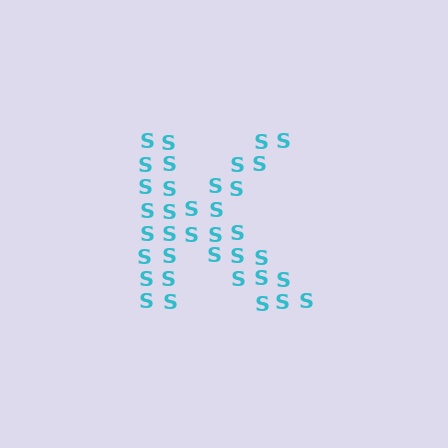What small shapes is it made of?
It is made of small letter S's.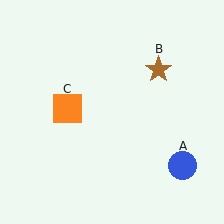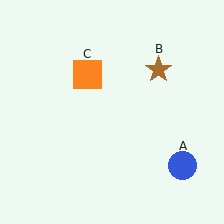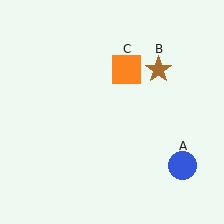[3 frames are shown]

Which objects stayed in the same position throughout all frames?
Blue circle (object A) and brown star (object B) remained stationary.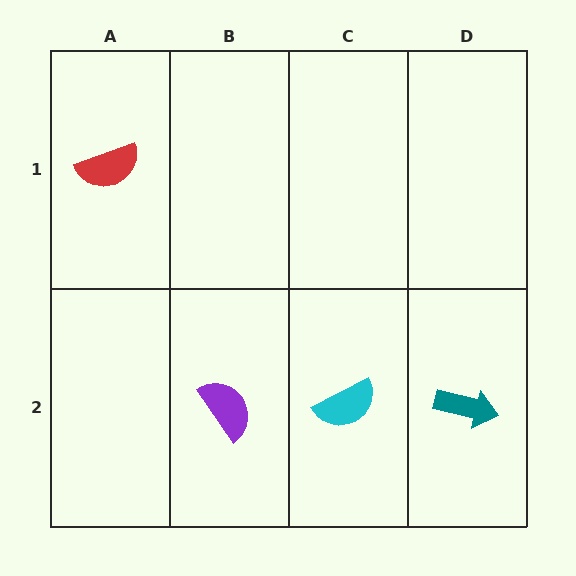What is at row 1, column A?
A red semicircle.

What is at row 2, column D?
A teal arrow.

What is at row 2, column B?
A purple semicircle.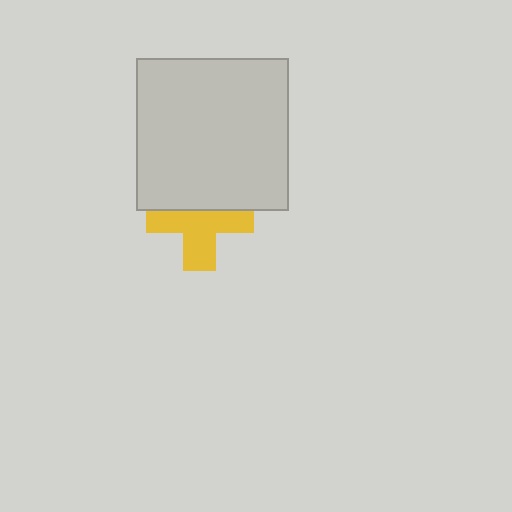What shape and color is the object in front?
The object in front is a light gray square.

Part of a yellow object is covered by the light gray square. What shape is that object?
It is a cross.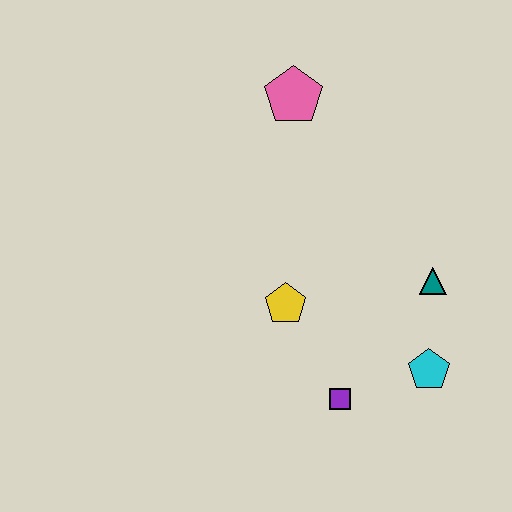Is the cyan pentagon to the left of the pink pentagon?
No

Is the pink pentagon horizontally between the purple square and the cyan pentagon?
No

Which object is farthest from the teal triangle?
The pink pentagon is farthest from the teal triangle.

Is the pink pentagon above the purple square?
Yes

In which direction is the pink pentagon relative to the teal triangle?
The pink pentagon is above the teal triangle.